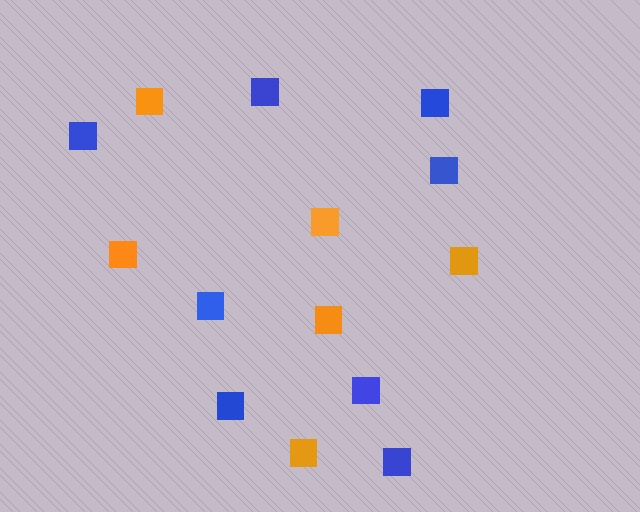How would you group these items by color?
There are 2 groups: one group of orange squares (6) and one group of blue squares (8).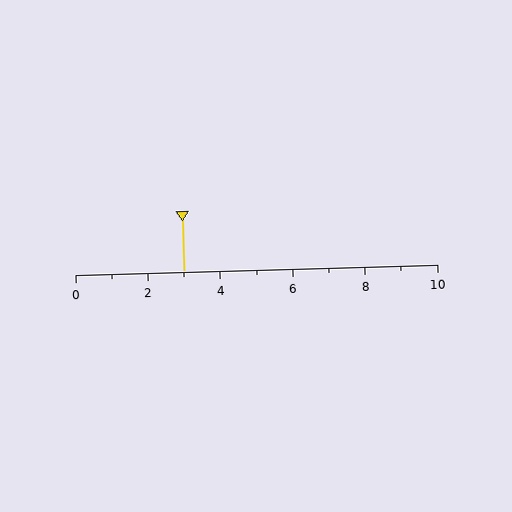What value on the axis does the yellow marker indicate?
The marker indicates approximately 3.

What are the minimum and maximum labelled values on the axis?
The axis runs from 0 to 10.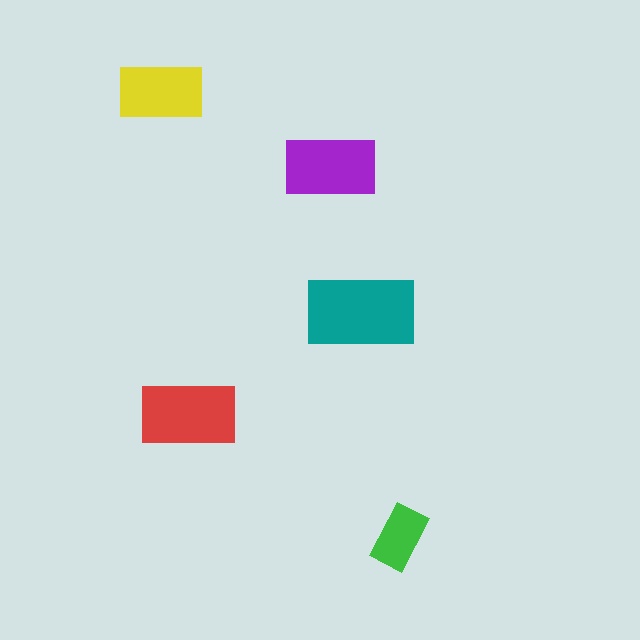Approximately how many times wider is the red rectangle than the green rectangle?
About 1.5 times wider.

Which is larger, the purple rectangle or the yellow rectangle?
The purple one.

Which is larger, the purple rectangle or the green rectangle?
The purple one.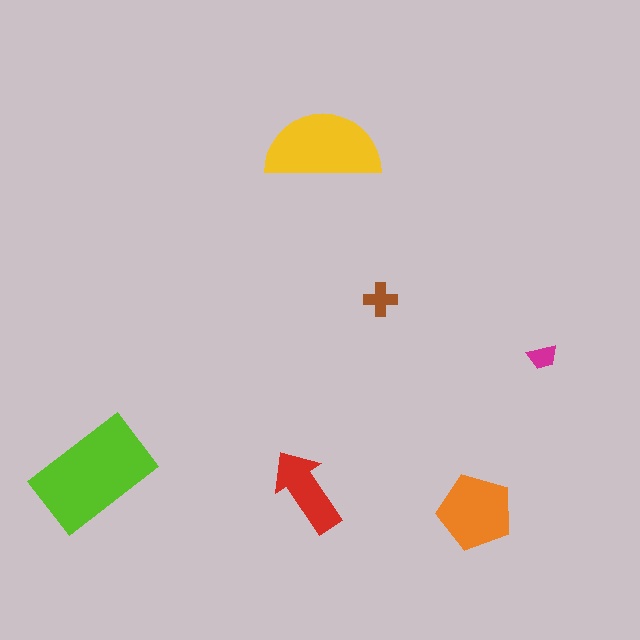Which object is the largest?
The lime rectangle.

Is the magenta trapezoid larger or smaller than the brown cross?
Smaller.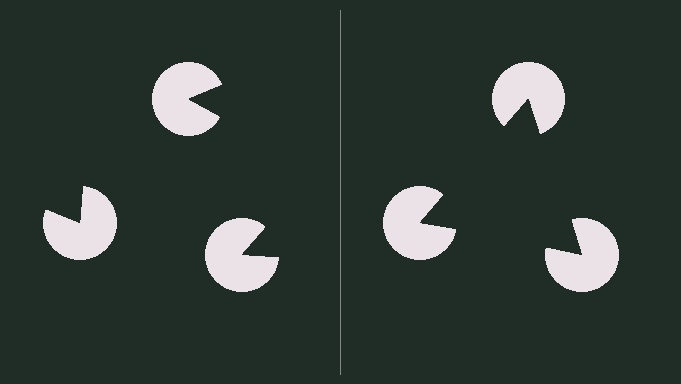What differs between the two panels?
The pac-man discs are positioned identically on both sides; only the wedge orientations differ. On the right they align to a triangle; on the left they are misaligned.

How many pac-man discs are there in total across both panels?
6 — 3 on each side.